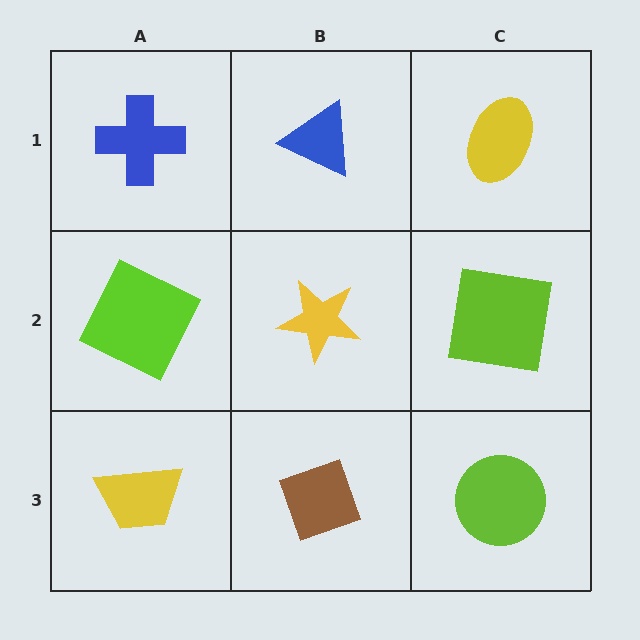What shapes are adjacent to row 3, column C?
A lime square (row 2, column C), a brown diamond (row 3, column B).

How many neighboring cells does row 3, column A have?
2.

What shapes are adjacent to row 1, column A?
A lime square (row 2, column A), a blue triangle (row 1, column B).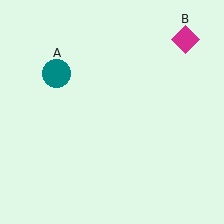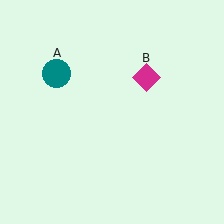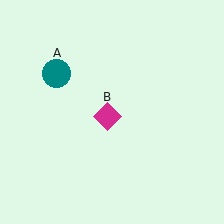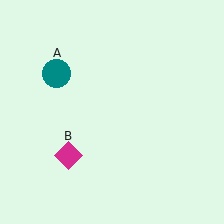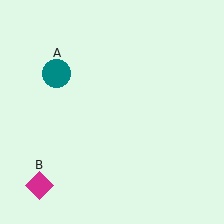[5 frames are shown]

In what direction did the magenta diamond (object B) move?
The magenta diamond (object B) moved down and to the left.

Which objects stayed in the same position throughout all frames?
Teal circle (object A) remained stationary.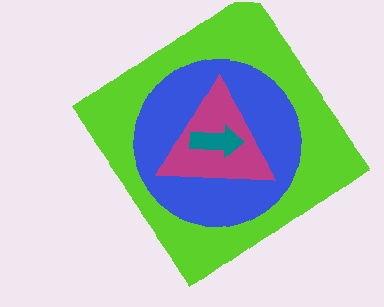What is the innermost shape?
The teal arrow.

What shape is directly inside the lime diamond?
The blue circle.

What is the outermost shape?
The lime diamond.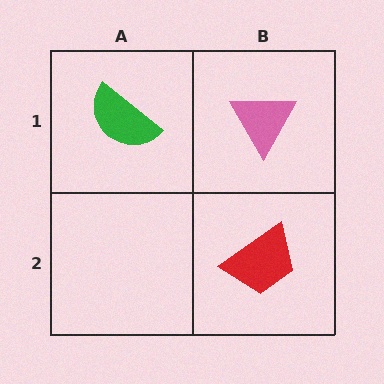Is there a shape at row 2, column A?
No, that cell is empty.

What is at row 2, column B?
A red trapezoid.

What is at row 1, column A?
A green semicircle.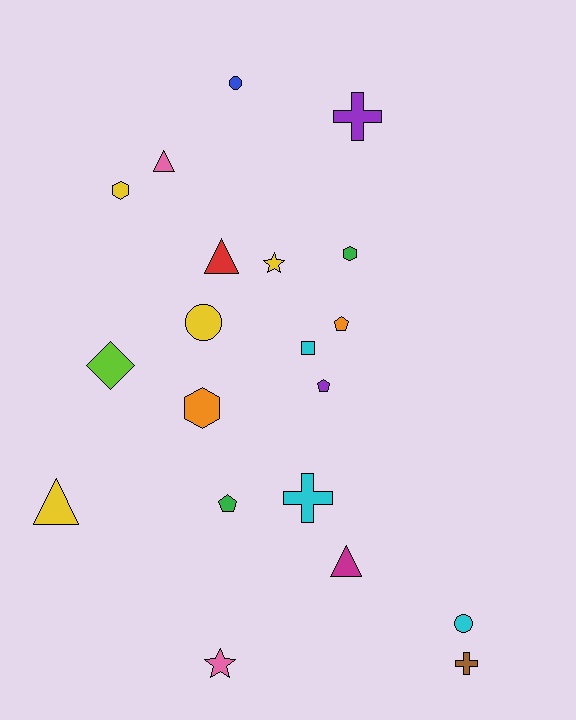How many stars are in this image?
There are 2 stars.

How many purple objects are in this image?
There are 2 purple objects.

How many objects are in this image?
There are 20 objects.